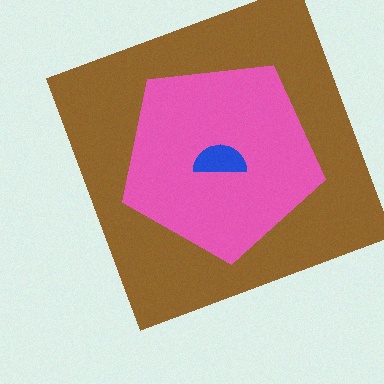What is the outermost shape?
The brown square.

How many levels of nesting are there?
3.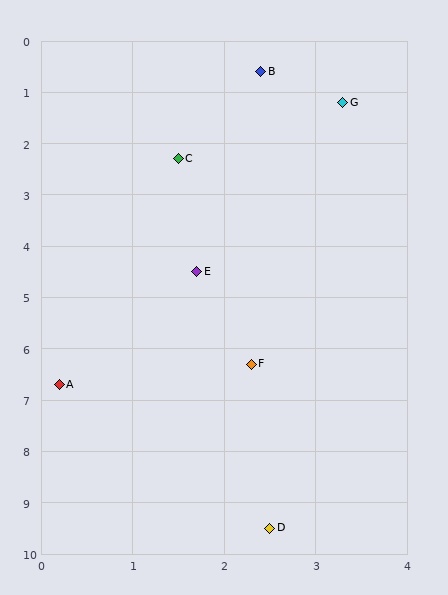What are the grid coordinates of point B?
Point B is at approximately (2.4, 0.6).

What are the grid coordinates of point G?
Point G is at approximately (3.3, 1.2).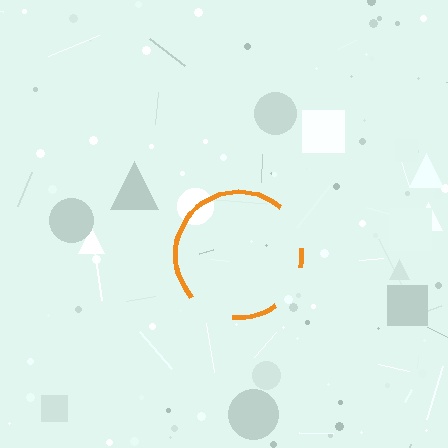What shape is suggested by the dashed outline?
The dashed outline suggests a circle.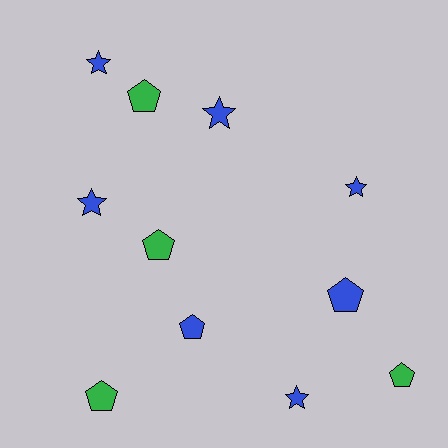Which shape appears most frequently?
Pentagon, with 6 objects.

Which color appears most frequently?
Blue, with 7 objects.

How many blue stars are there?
There are 5 blue stars.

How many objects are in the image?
There are 11 objects.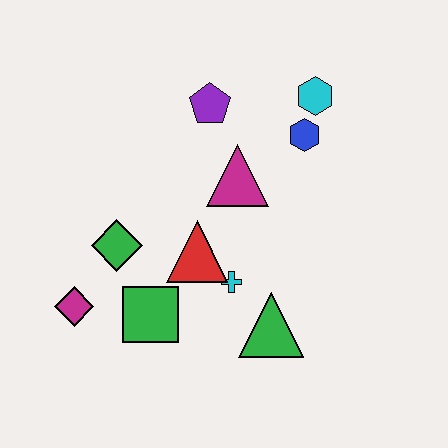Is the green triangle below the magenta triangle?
Yes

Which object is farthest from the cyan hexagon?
The magenta diamond is farthest from the cyan hexagon.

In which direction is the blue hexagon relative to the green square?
The blue hexagon is above the green square.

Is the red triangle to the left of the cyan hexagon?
Yes